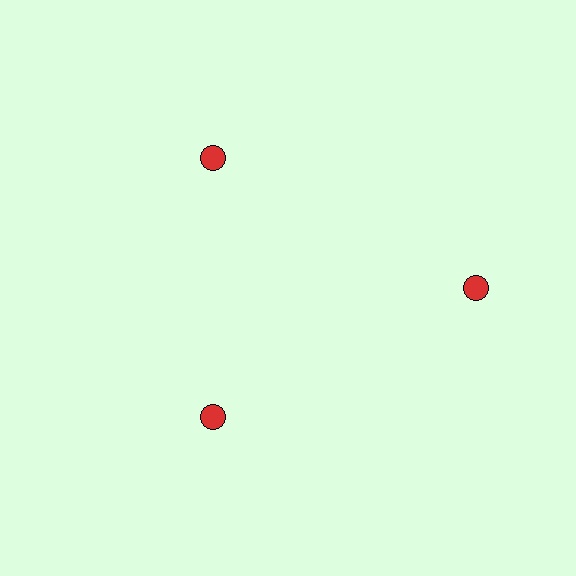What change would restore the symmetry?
The symmetry would be restored by moving it inward, back onto the ring so that all 3 circles sit at equal angles and equal distance from the center.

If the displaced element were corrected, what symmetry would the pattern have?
It would have 3-fold rotational symmetry — the pattern would map onto itself every 120 degrees.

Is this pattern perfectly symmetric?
No. The 3 red circles are arranged in a ring, but one element near the 3 o'clock position is pushed outward from the center, breaking the 3-fold rotational symmetry.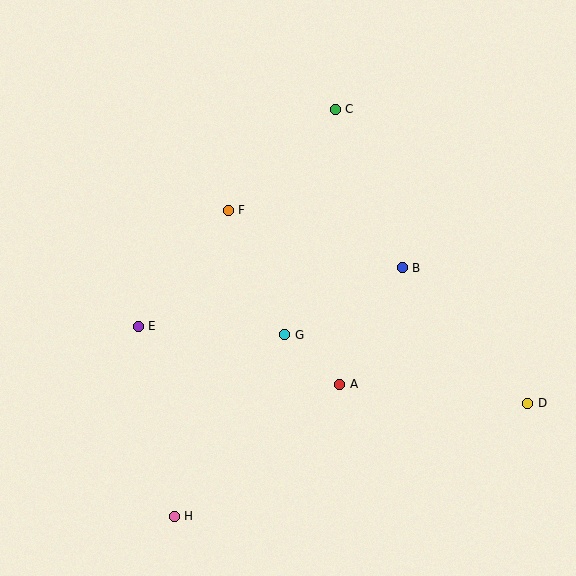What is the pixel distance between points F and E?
The distance between F and E is 147 pixels.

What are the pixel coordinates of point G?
Point G is at (285, 335).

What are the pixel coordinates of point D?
Point D is at (528, 403).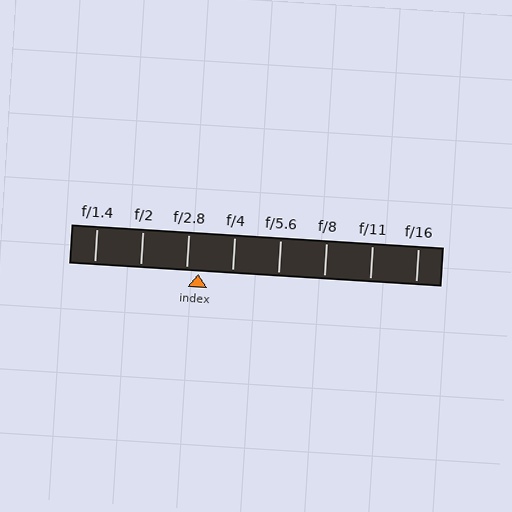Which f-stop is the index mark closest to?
The index mark is closest to f/2.8.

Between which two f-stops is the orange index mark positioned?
The index mark is between f/2.8 and f/4.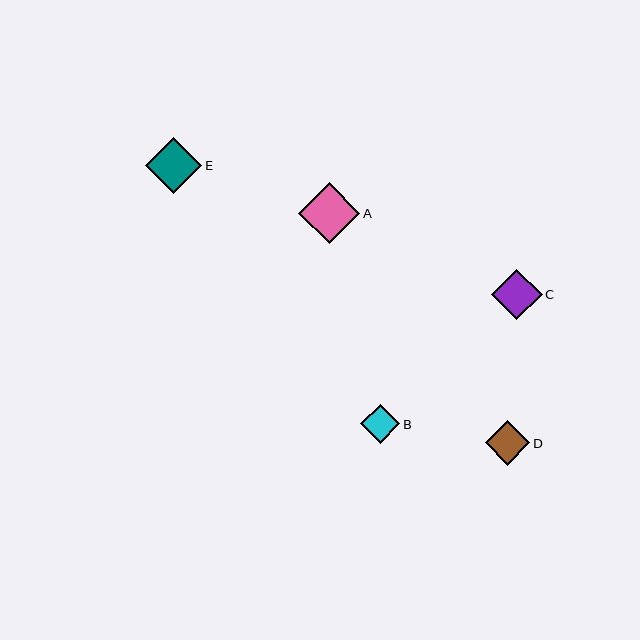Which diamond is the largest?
Diamond A is the largest with a size of approximately 61 pixels.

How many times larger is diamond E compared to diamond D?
Diamond E is approximately 1.3 times the size of diamond D.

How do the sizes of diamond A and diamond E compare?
Diamond A and diamond E are approximately the same size.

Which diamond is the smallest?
Diamond B is the smallest with a size of approximately 39 pixels.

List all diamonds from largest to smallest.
From largest to smallest: A, E, C, D, B.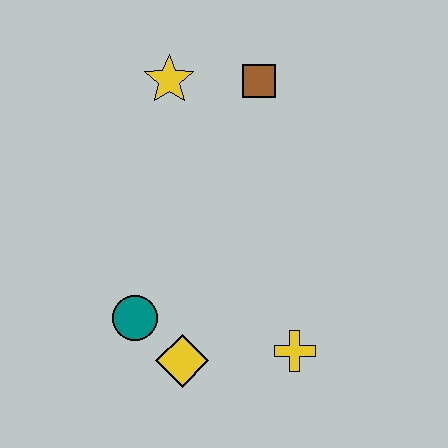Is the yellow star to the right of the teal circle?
Yes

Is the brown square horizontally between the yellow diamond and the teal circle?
No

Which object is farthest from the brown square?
The yellow diamond is farthest from the brown square.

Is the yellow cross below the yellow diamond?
No